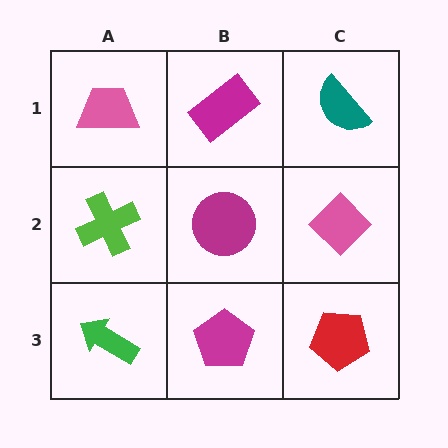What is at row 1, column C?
A teal semicircle.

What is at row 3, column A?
A green arrow.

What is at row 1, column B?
A magenta rectangle.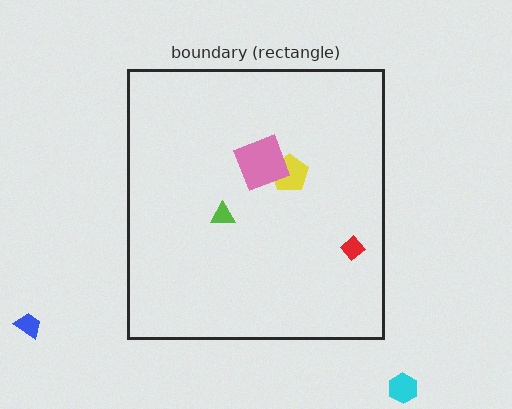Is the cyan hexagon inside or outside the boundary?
Outside.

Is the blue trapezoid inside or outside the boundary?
Outside.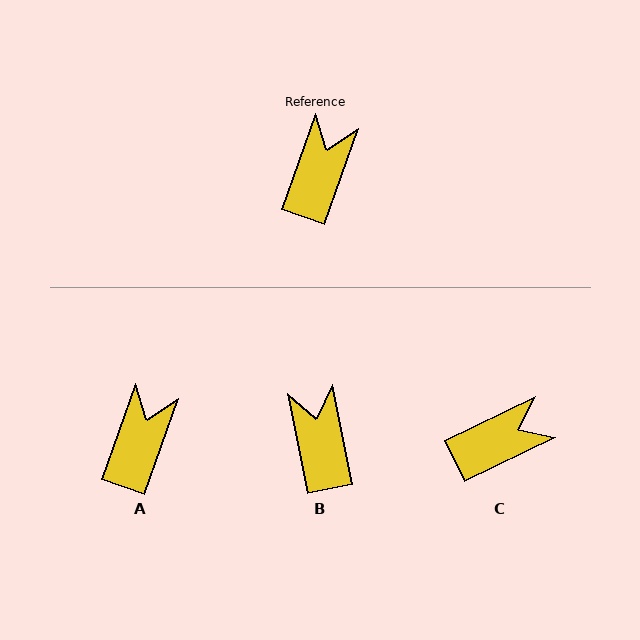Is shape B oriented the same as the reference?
No, it is off by about 30 degrees.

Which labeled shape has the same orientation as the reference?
A.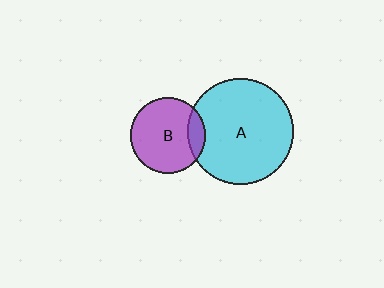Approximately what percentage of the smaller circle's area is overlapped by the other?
Approximately 15%.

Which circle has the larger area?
Circle A (cyan).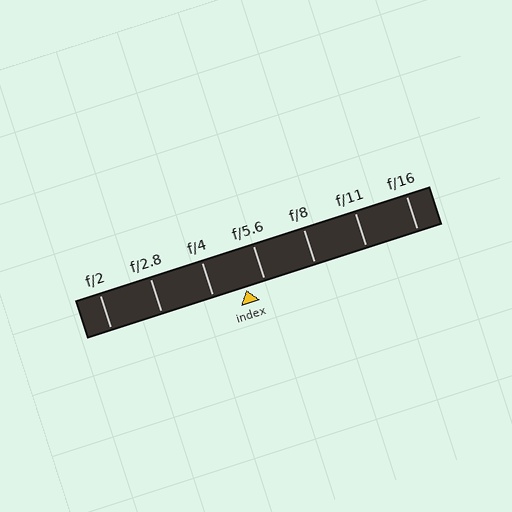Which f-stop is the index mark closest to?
The index mark is closest to f/5.6.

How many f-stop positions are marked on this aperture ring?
There are 7 f-stop positions marked.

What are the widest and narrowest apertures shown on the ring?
The widest aperture shown is f/2 and the narrowest is f/16.